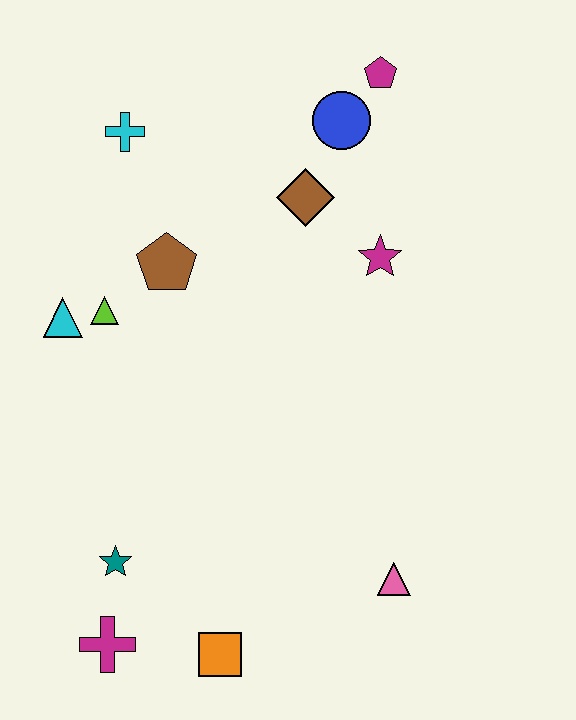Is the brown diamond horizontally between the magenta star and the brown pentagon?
Yes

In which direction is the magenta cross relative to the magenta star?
The magenta cross is below the magenta star.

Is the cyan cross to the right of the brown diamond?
No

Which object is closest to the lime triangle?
The cyan triangle is closest to the lime triangle.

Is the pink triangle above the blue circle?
No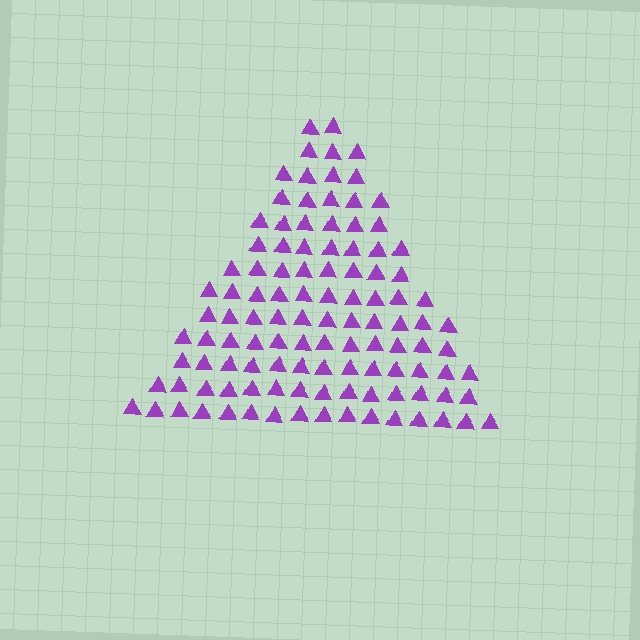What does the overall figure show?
The overall figure shows a triangle.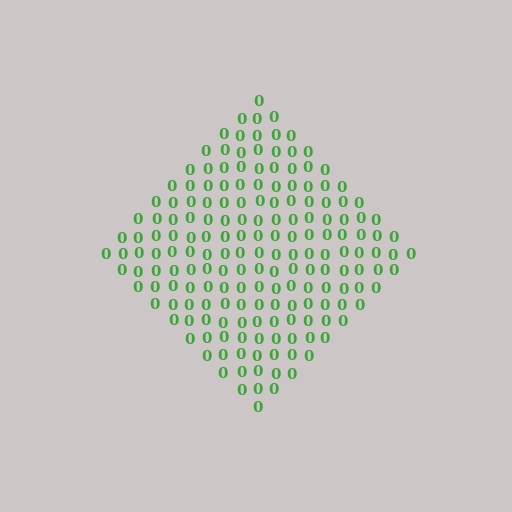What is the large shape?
The large shape is a diamond.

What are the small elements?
The small elements are digit 0's.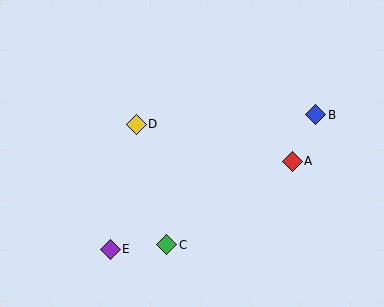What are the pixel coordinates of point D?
Point D is at (136, 124).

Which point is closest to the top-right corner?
Point B is closest to the top-right corner.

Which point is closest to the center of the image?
Point D at (136, 124) is closest to the center.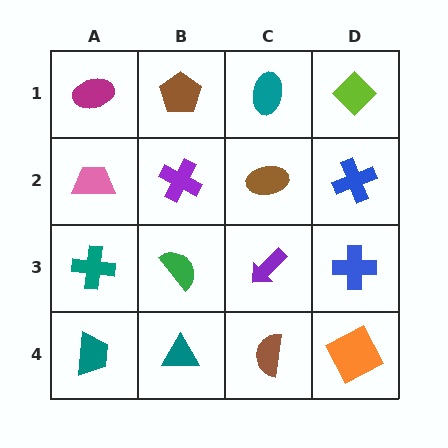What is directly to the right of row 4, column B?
A brown semicircle.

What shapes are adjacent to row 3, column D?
A blue cross (row 2, column D), an orange square (row 4, column D), a purple arrow (row 3, column C).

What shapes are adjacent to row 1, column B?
A purple cross (row 2, column B), a magenta ellipse (row 1, column A), a teal ellipse (row 1, column C).